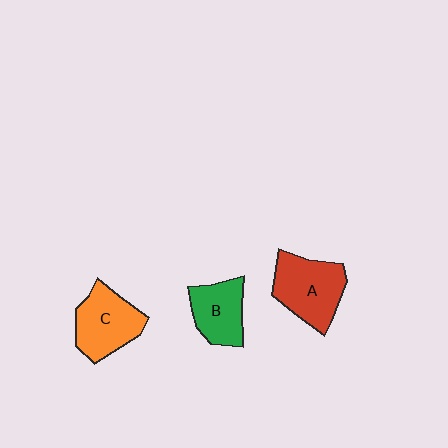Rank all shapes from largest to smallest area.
From largest to smallest: A (red), C (orange), B (green).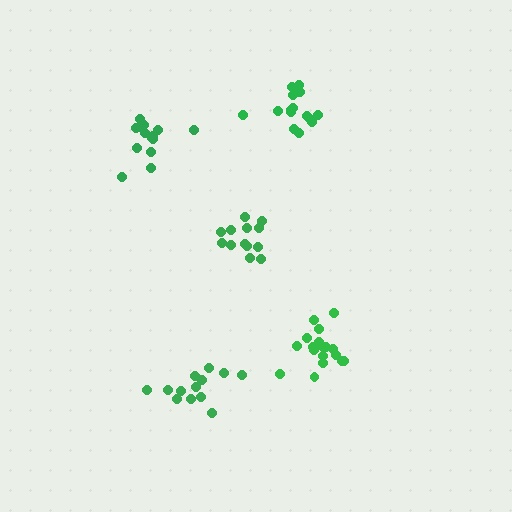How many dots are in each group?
Group 1: 18 dots, Group 2: 13 dots, Group 3: 14 dots, Group 4: 13 dots, Group 5: 16 dots (74 total).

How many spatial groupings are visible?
There are 5 spatial groupings.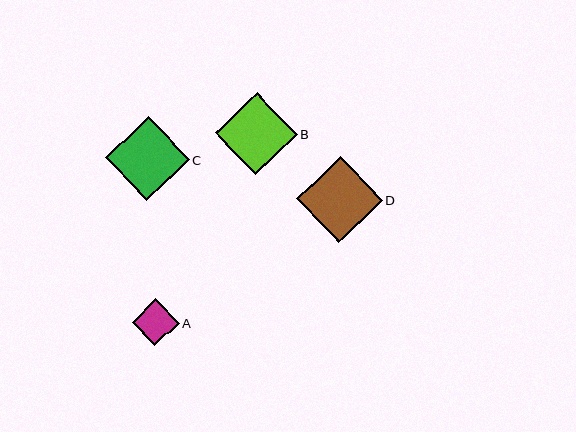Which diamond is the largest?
Diamond D is the largest with a size of approximately 86 pixels.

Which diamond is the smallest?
Diamond A is the smallest with a size of approximately 47 pixels.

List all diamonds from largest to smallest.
From largest to smallest: D, C, B, A.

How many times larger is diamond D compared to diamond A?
Diamond D is approximately 1.8 times the size of diamond A.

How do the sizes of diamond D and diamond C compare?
Diamond D and diamond C are approximately the same size.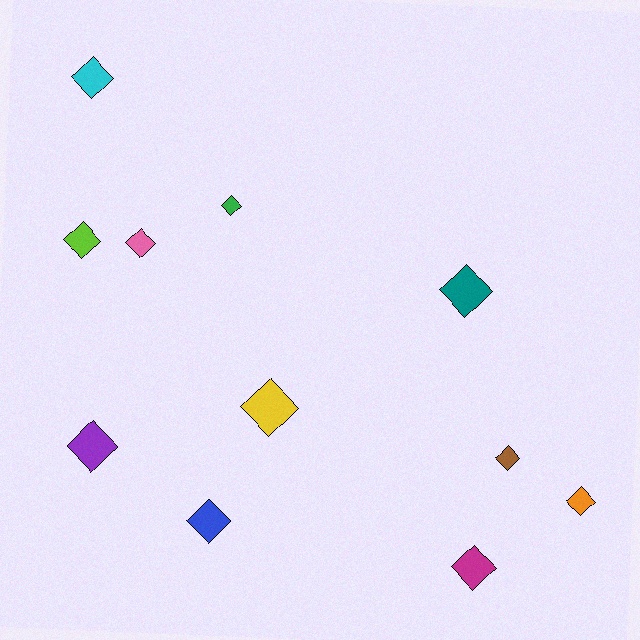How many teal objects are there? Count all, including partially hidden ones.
There is 1 teal object.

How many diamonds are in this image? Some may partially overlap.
There are 11 diamonds.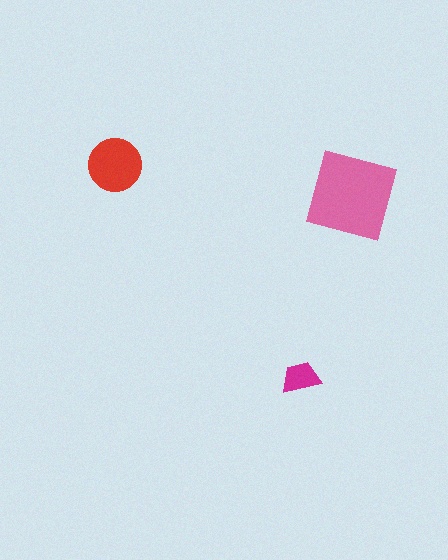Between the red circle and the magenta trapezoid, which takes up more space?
The red circle.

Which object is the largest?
The pink square.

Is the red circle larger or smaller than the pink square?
Smaller.